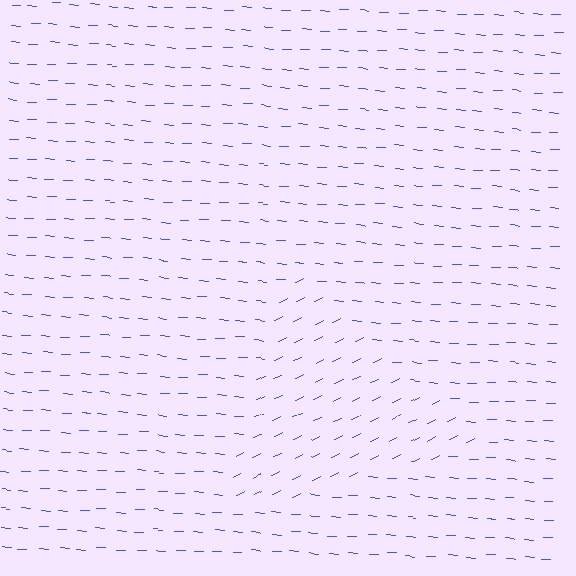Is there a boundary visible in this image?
Yes, there is a texture boundary formed by a change in line orientation.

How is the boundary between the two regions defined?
The boundary is defined purely by a change in line orientation (approximately 30 degrees difference). All lines are the same color and thickness.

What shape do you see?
I see a triangle.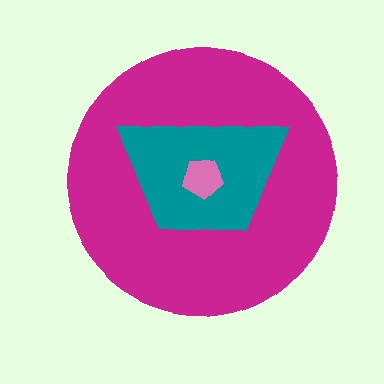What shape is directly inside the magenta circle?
The teal trapezoid.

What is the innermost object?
The pink pentagon.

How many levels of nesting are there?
3.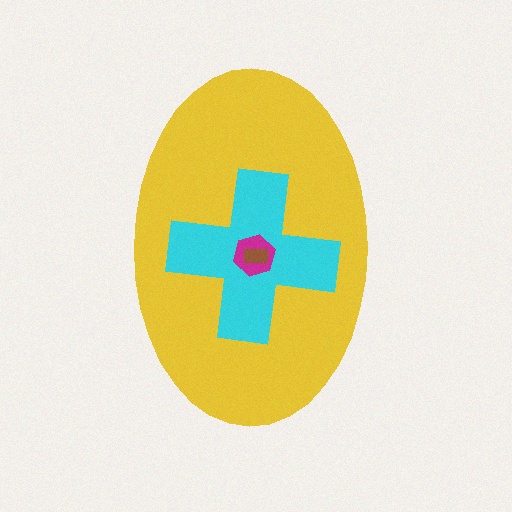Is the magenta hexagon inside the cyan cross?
Yes.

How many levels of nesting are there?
4.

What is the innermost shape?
The brown rectangle.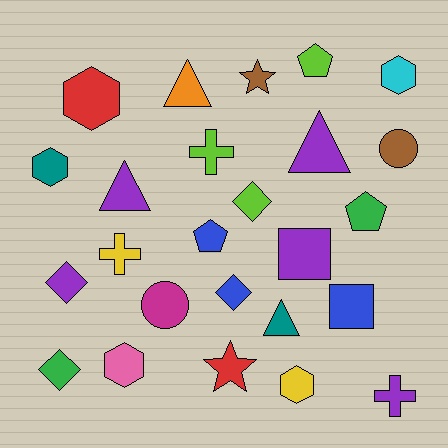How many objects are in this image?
There are 25 objects.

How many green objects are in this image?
There are 2 green objects.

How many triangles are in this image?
There are 4 triangles.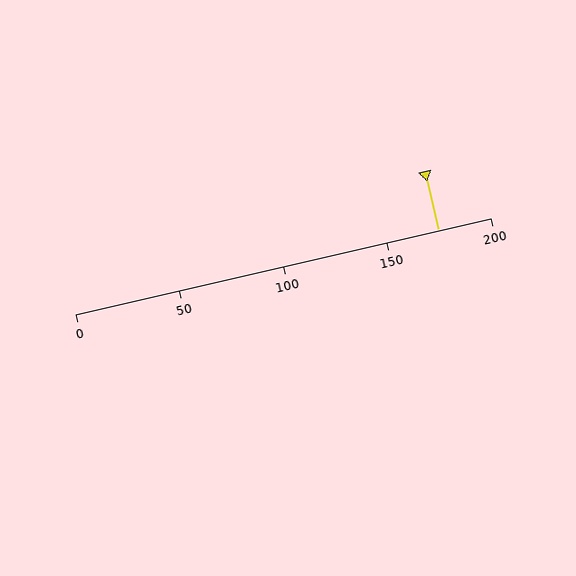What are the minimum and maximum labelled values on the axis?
The axis runs from 0 to 200.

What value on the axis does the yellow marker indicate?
The marker indicates approximately 175.